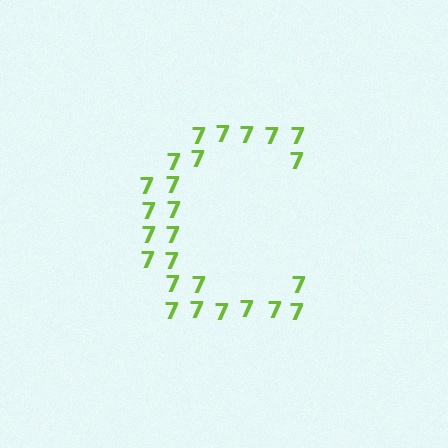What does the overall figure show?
The overall figure shows the letter C.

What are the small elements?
The small elements are digit 7's.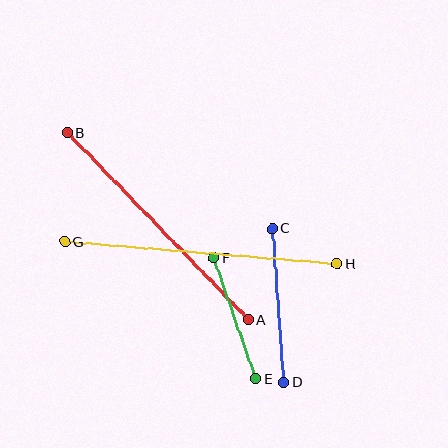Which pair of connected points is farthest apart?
Points G and H are farthest apart.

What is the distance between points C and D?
The distance is approximately 154 pixels.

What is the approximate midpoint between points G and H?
The midpoint is at approximately (201, 253) pixels.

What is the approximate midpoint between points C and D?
The midpoint is at approximately (278, 306) pixels.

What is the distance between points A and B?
The distance is approximately 260 pixels.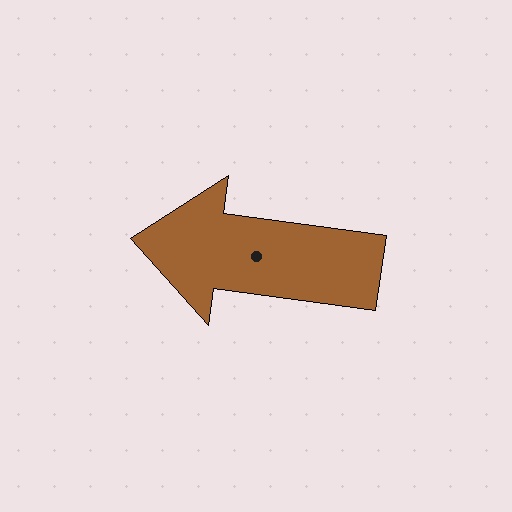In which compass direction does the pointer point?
West.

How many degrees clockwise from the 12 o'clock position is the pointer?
Approximately 278 degrees.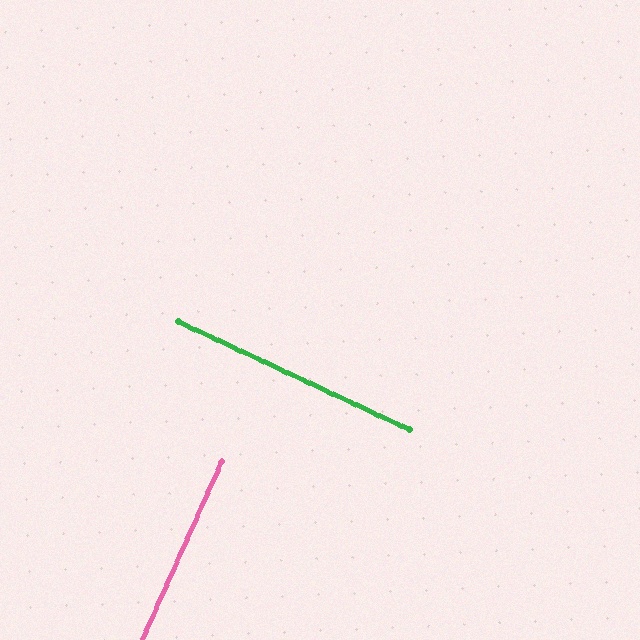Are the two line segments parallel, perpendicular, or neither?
Perpendicular — they meet at approximately 89°.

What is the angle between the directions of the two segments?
Approximately 89 degrees.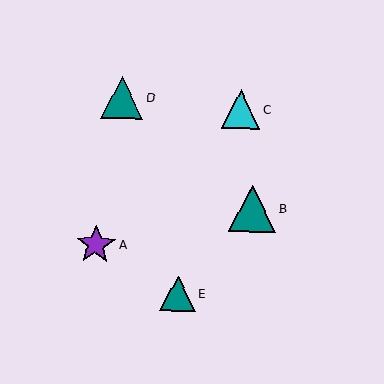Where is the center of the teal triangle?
The center of the teal triangle is at (253, 209).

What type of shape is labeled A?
Shape A is a purple star.